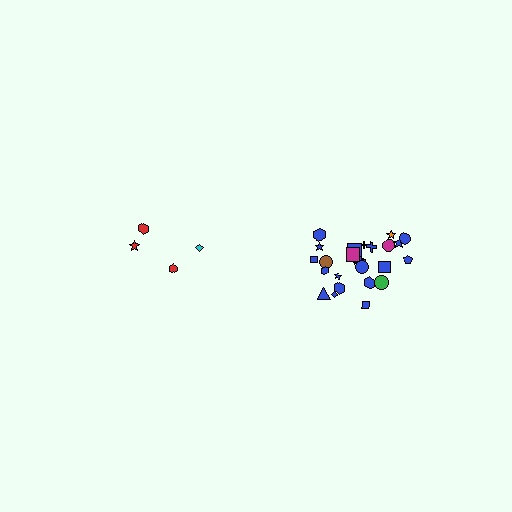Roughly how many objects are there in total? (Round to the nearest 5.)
Roughly 30 objects in total.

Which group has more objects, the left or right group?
The right group.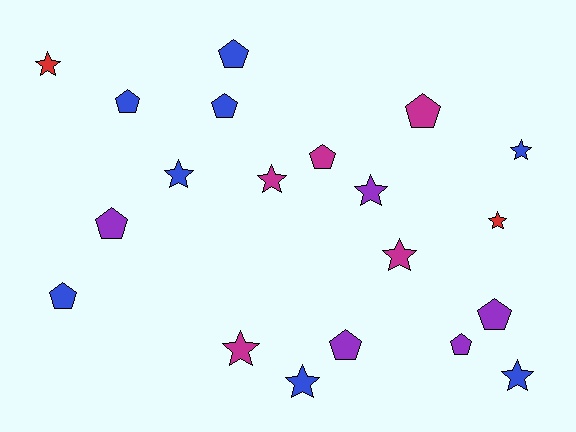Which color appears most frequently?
Blue, with 8 objects.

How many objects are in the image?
There are 20 objects.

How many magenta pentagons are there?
There are 2 magenta pentagons.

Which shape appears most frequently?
Star, with 10 objects.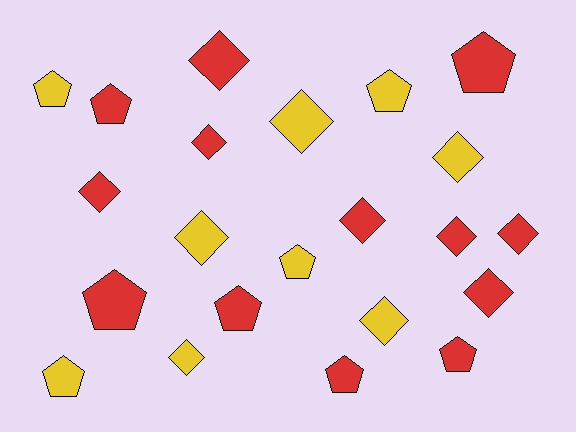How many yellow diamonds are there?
There are 5 yellow diamonds.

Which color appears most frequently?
Red, with 13 objects.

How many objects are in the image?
There are 22 objects.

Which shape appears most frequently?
Diamond, with 12 objects.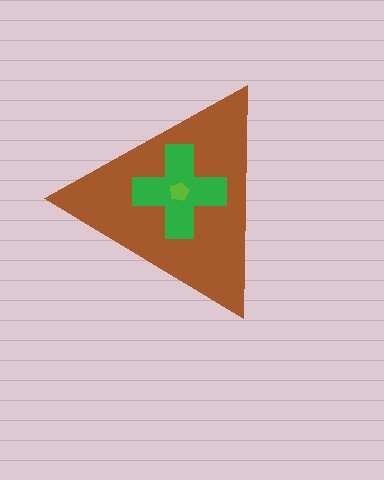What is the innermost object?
The lime pentagon.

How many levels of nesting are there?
3.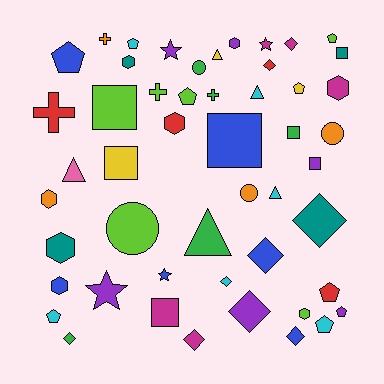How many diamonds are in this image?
There are 9 diamonds.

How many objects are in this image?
There are 50 objects.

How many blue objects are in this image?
There are 6 blue objects.